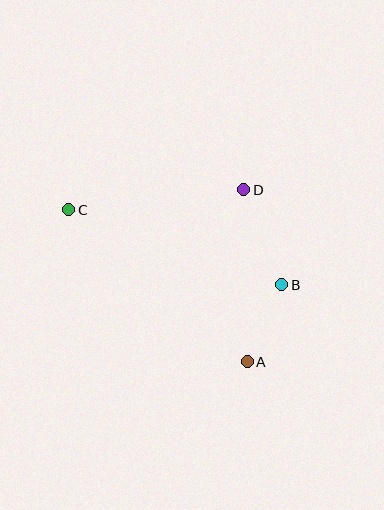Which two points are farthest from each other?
Points A and C are farthest from each other.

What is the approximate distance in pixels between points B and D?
The distance between B and D is approximately 103 pixels.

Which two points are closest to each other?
Points A and B are closest to each other.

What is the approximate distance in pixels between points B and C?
The distance between B and C is approximately 226 pixels.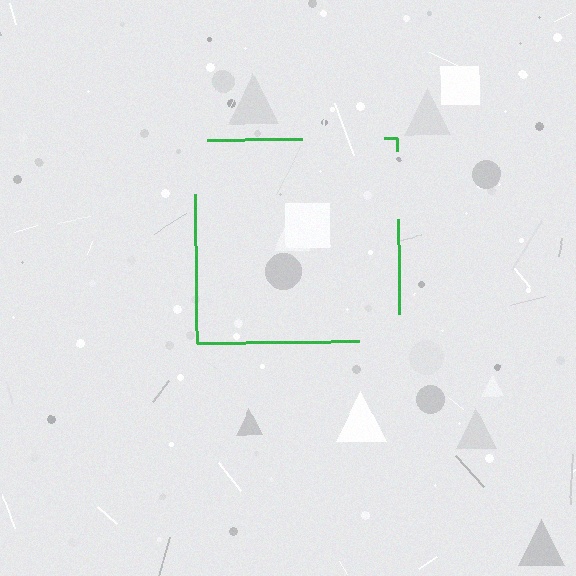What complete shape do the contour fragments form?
The contour fragments form a square.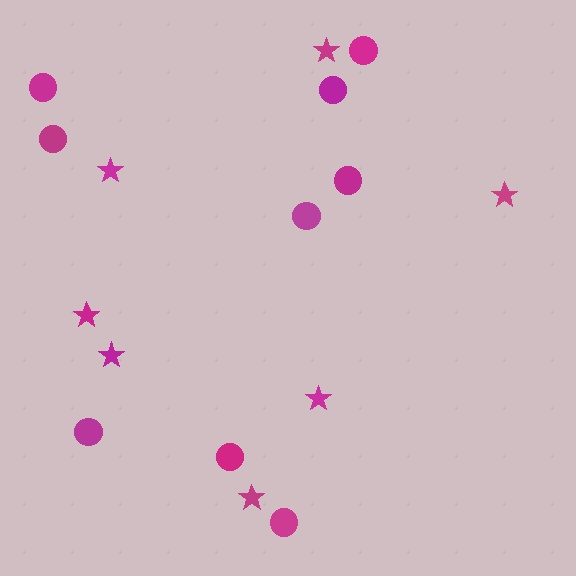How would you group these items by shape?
There are 2 groups: one group of circles (9) and one group of stars (7).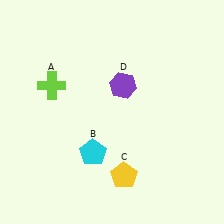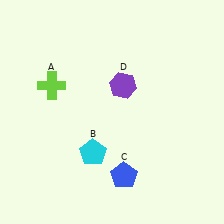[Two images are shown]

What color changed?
The pentagon (C) changed from yellow in Image 1 to blue in Image 2.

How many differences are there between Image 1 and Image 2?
There is 1 difference between the two images.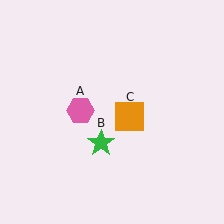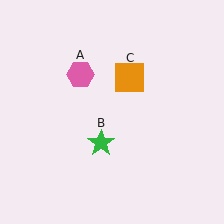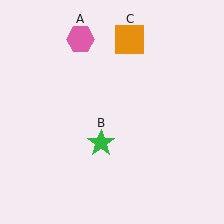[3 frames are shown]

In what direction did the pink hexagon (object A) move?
The pink hexagon (object A) moved up.